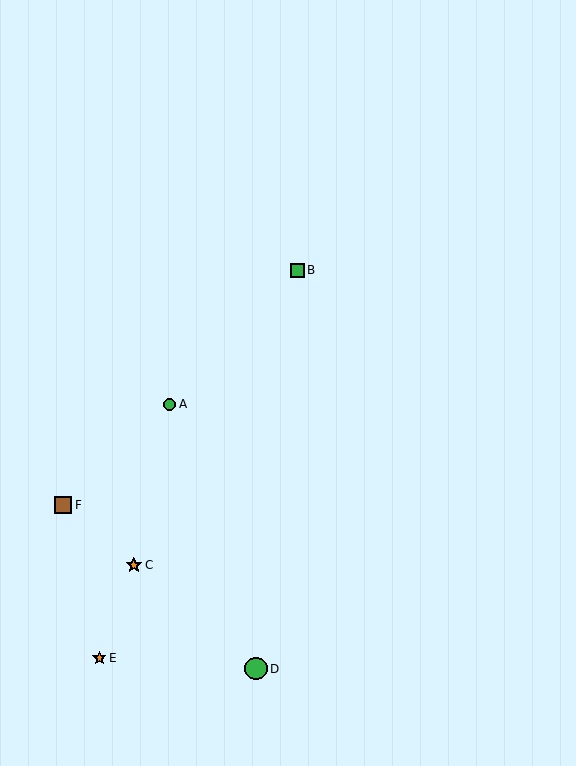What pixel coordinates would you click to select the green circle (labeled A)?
Click at (170, 404) to select the green circle A.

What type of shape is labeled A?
Shape A is a green circle.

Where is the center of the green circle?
The center of the green circle is at (256, 669).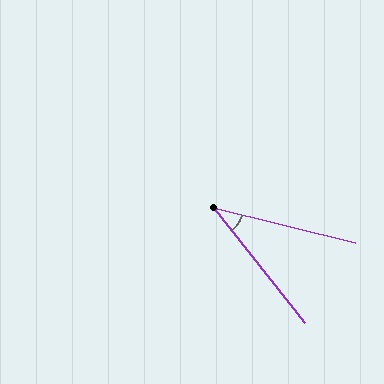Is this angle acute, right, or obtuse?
It is acute.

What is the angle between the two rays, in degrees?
Approximately 38 degrees.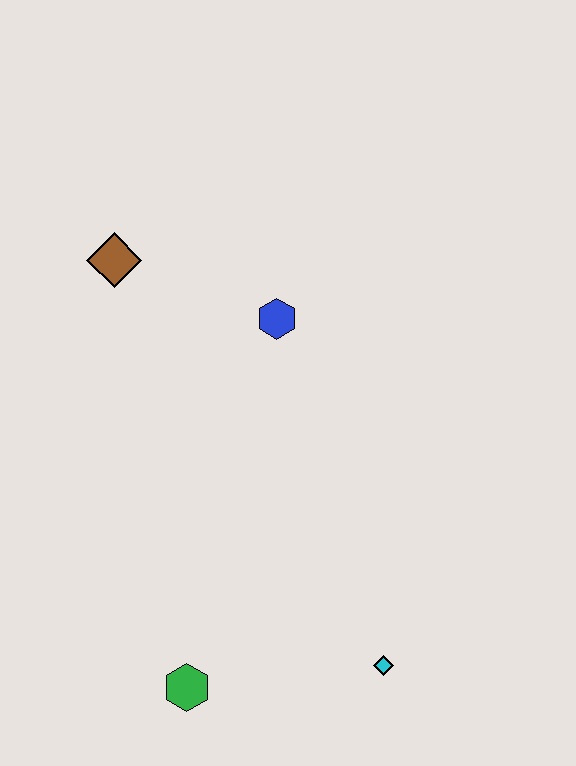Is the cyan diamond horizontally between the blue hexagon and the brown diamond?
No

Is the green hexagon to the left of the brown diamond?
No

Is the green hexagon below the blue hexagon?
Yes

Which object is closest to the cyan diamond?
The green hexagon is closest to the cyan diamond.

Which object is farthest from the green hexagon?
The brown diamond is farthest from the green hexagon.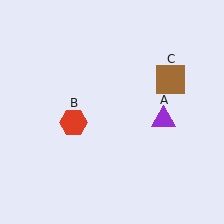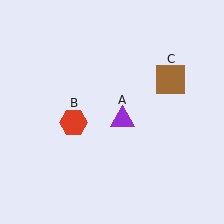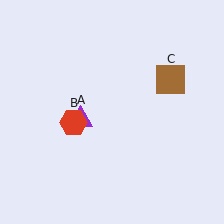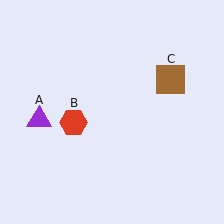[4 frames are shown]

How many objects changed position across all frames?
1 object changed position: purple triangle (object A).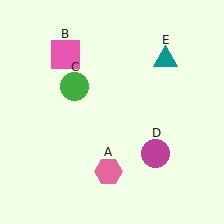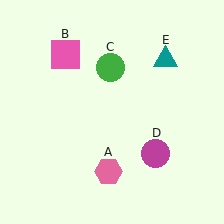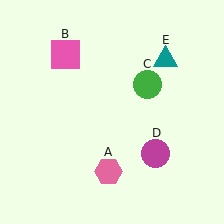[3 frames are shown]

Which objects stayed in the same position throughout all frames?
Pink hexagon (object A) and pink square (object B) and magenta circle (object D) and teal triangle (object E) remained stationary.